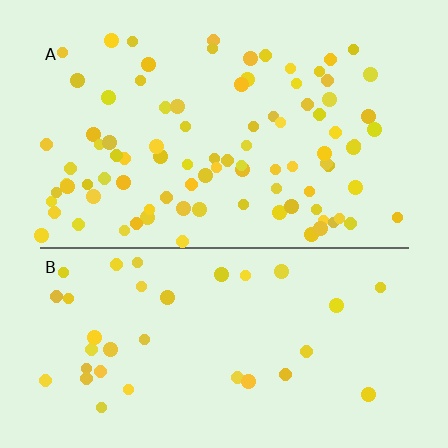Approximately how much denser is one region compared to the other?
Approximately 2.5× — region A over region B.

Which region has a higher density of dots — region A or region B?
A (the top).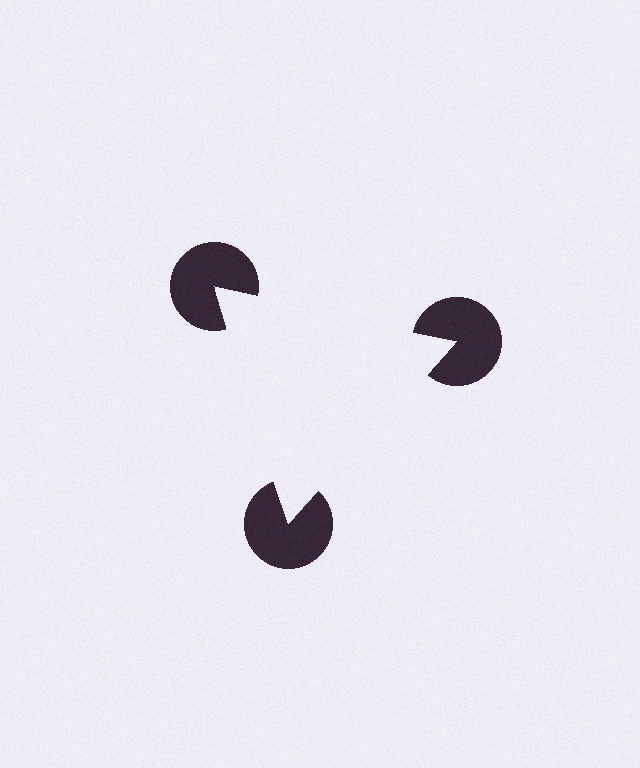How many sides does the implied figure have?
3 sides.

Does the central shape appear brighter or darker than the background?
It typically appears slightly brighter than the background, even though no actual brightness change is drawn.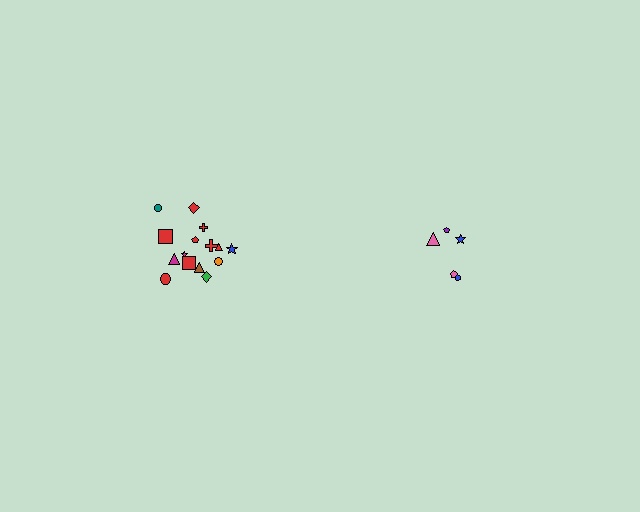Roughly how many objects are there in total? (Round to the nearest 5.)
Roughly 20 objects in total.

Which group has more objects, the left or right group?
The left group.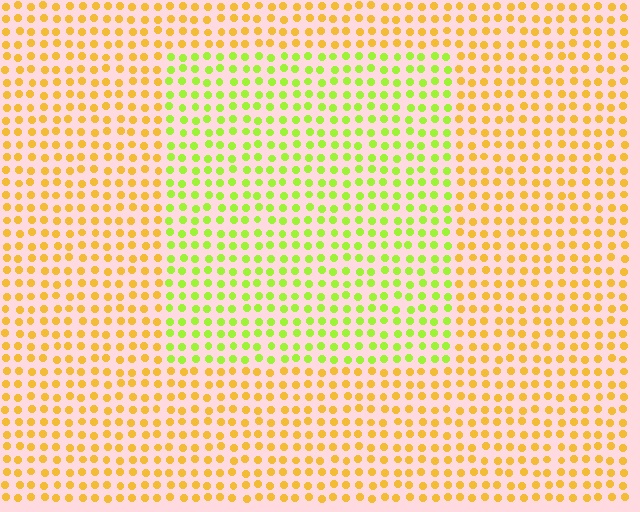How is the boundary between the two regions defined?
The boundary is defined purely by a slight shift in hue (about 45 degrees). Spacing, size, and orientation are identical on both sides.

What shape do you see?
I see a rectangle.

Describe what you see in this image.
The image is filled with small yellow elements in a uniform arrangement. A rectangle-shaped region is visible where the elements are tinted to a slightly different hue, forming a subtle color boundary.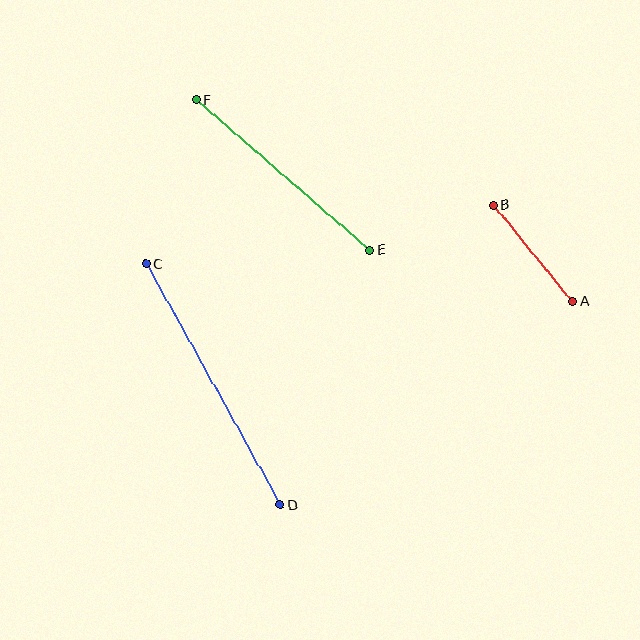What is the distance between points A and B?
The distance is approximately 124 pixels.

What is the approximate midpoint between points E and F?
The midpoint is at approximately (283, 175) pixels.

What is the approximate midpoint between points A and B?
The midpoint is at approximately (533, 253) pixels.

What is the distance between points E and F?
The distance is approximately 230 pixels.